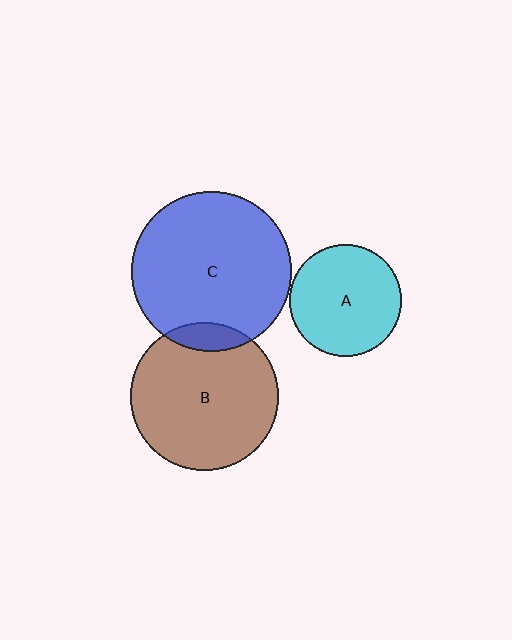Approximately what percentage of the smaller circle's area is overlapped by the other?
Approximately 10%.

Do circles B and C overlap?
Yes.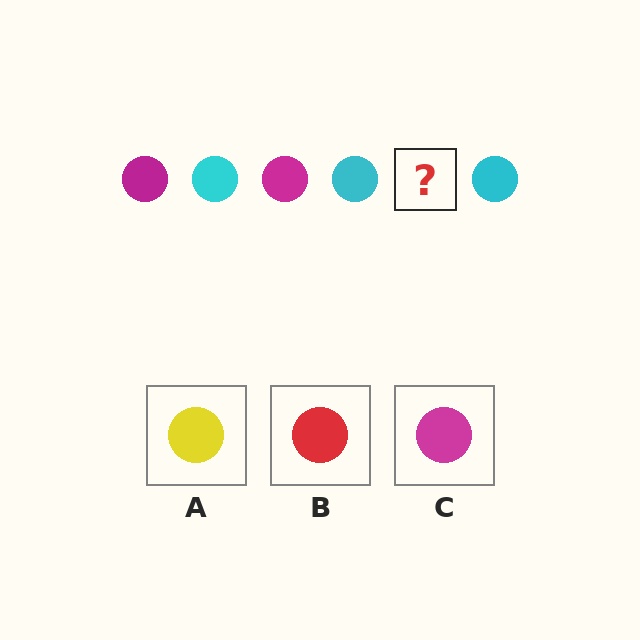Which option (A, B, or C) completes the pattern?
C.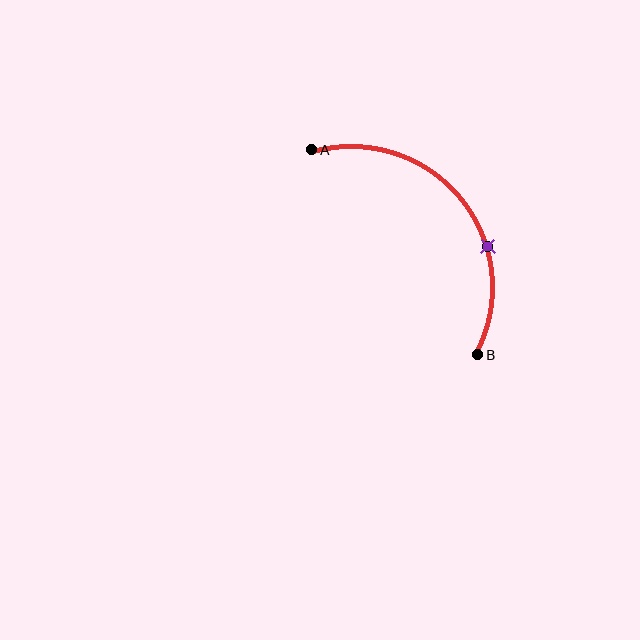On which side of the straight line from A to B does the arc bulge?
The arc bulges above and to the right of the straight line connecting A and B.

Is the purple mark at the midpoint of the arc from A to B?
No. The purple mark lies on the arc but is closer to endpoint B. The arc midpoint would be at the point on the curve equidistant along the arc from both A and B.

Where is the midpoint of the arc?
The arc midpoint is the point on the curve farthest from the straight line joining A and B. It sits above and to the right of that line.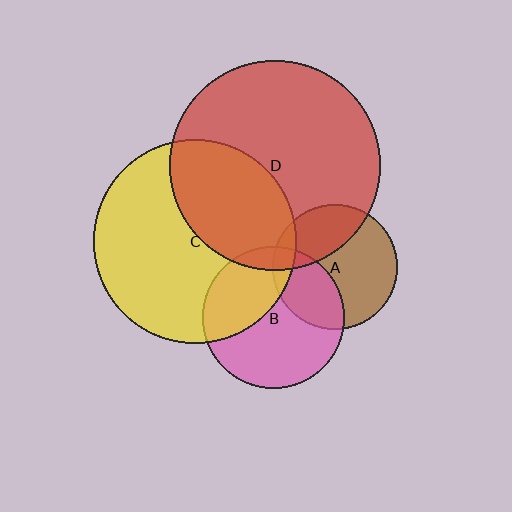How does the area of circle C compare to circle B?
Approximately 2.0 times.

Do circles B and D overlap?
Yes.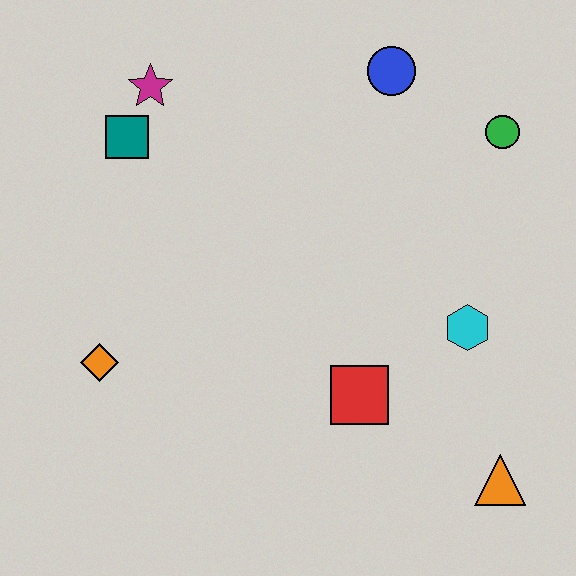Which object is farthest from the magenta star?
The orange triangle is farthest from the magenta star.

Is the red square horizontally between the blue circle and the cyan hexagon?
No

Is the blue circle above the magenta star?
Yes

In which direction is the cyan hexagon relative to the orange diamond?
The cyan hexagon is to the right of the orange diamond.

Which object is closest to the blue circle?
The green circle is closest to the blue circle.